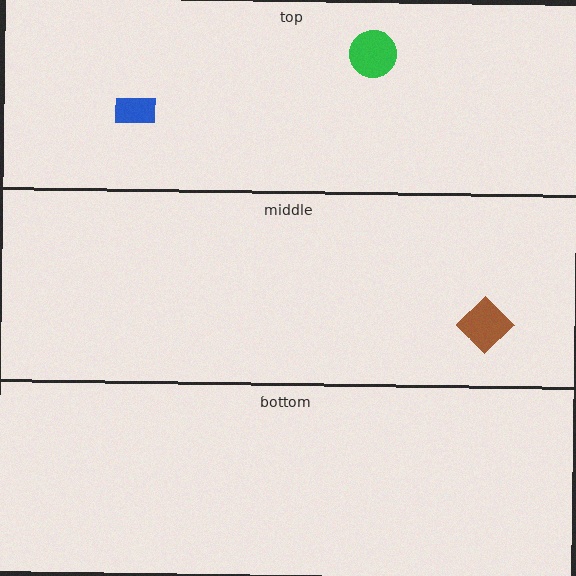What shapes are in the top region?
The blue rectangle, the green circle.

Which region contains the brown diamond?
The middle region.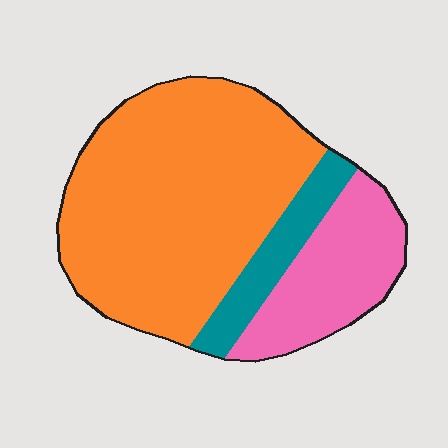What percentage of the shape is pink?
Pink takes up about one quarter (1/4) of the shape.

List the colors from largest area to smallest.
From largest to smallest: orange, pink, teal.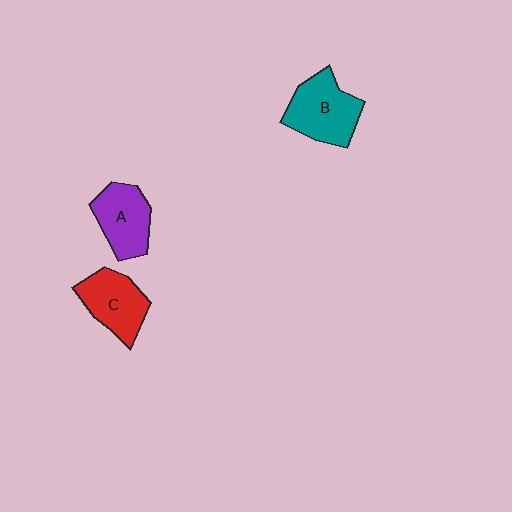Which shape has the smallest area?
Shape A (purple).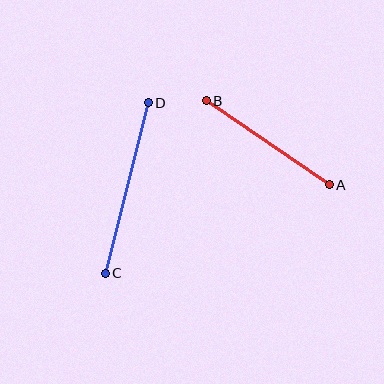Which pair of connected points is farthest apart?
Points C and D are farthest apart.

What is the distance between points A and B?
The distance is approximately 149 pixels.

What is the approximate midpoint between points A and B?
The midpoint is at approximately (268, 143) pixels.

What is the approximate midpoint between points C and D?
The midpoint is at approximately (127, 188) pixels.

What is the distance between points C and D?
The distance is approximately 176 pixels.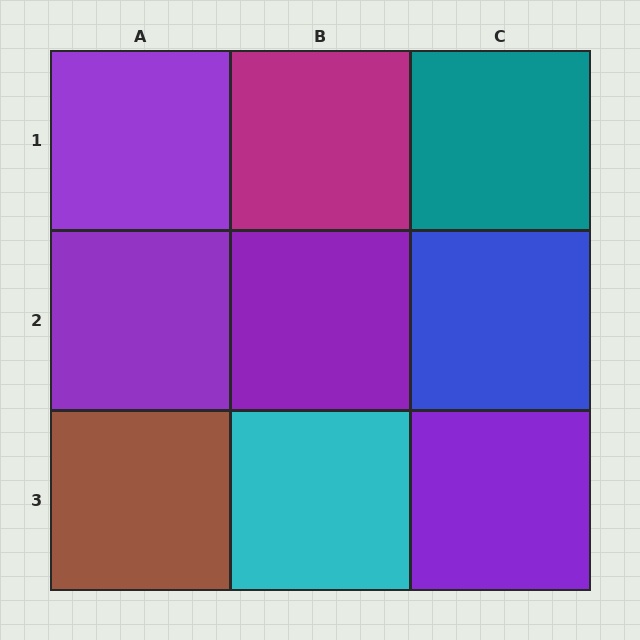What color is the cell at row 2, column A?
Purple.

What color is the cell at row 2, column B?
Purple.